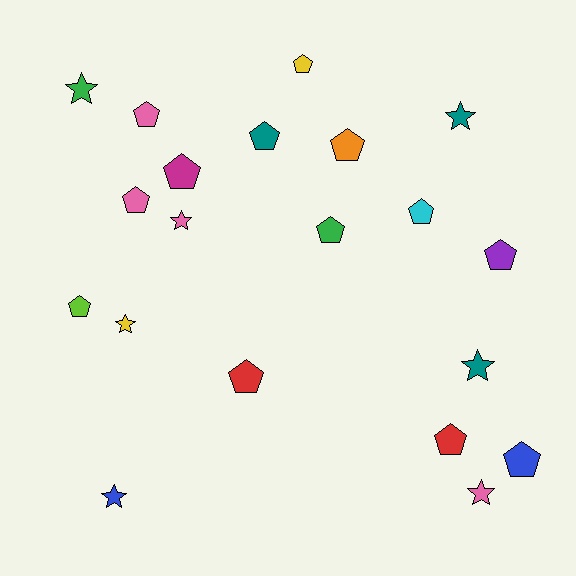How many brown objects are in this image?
There are no brown objects.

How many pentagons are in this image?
There are 13 pentagons.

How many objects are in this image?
There are 20 objects.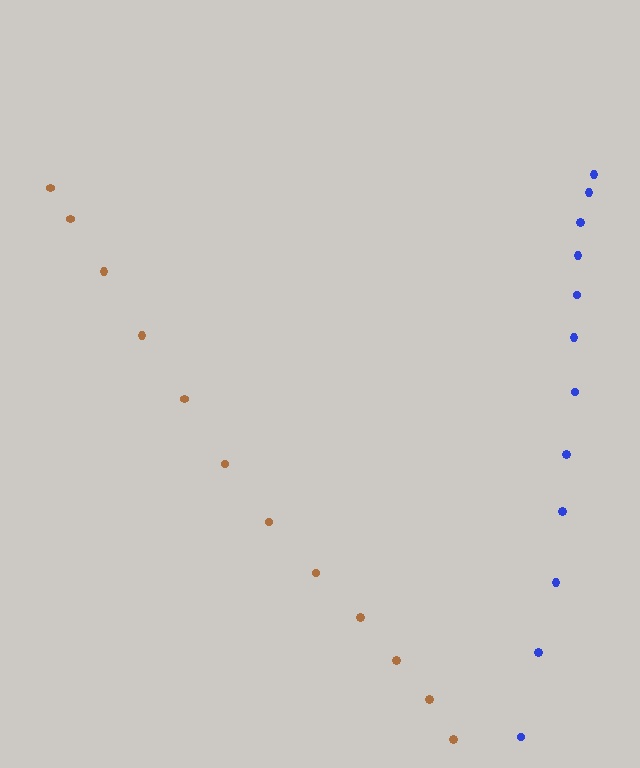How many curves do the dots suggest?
There are 2 distinct paths.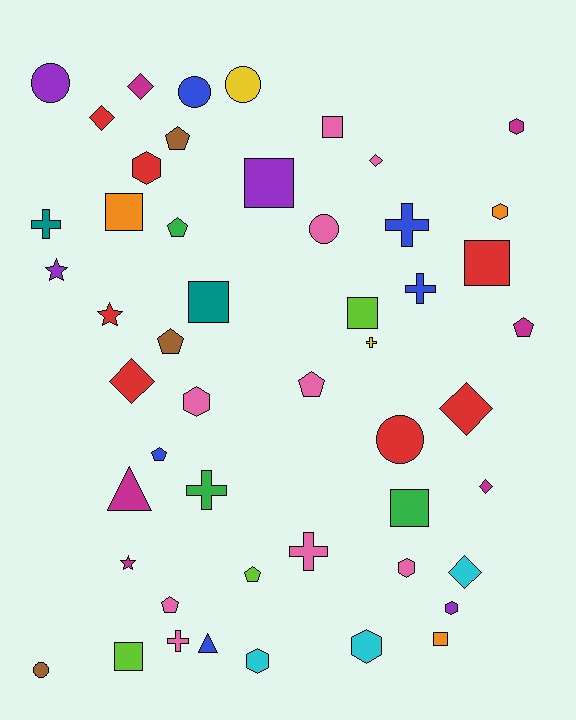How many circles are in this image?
There are 6 circles.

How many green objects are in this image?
There are 3 green objects.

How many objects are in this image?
There are 50 objects.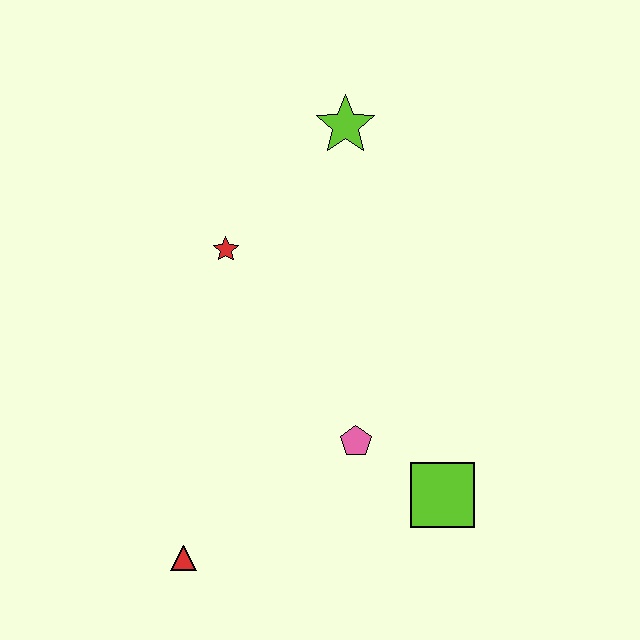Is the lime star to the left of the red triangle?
No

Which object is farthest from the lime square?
The lime star is farthest from the lime square.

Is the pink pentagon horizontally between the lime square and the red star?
Yes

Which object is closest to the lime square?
The pink pentagon is closest to the lime square.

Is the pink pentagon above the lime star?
No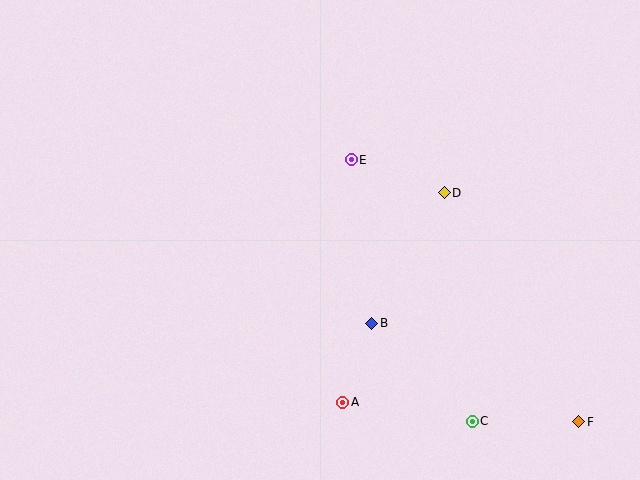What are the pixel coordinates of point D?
Point D is at (444, 193).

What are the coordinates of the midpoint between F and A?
The midpoint between F and A is at (461, 412).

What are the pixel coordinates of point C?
Point C is at (472, 421).